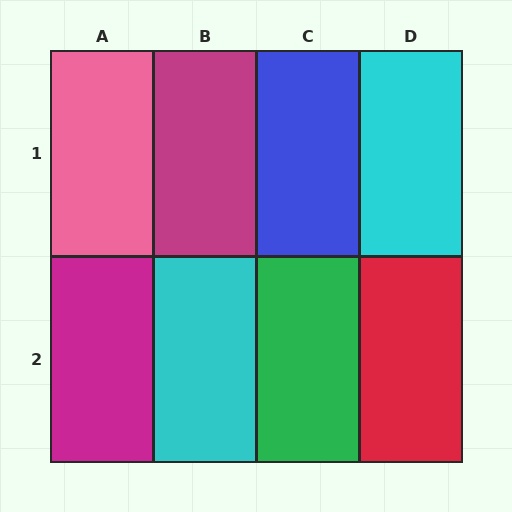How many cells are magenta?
2 cells are magenta.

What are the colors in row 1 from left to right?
Pink, magenta, blue, cyan.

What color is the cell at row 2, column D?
Red.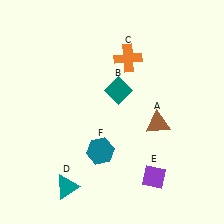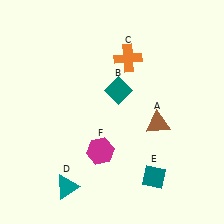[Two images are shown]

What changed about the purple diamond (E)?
In Image 1, E is purple. In Image 2, it changed to teal.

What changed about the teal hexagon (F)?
In Image 1, F is teal. In Image 2, it changed to magenta.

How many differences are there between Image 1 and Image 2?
There are 2 differences between the two images.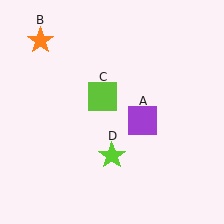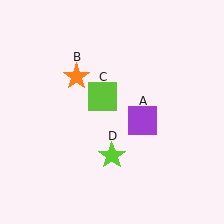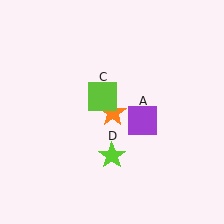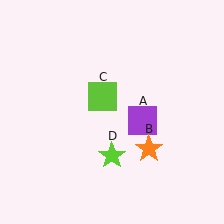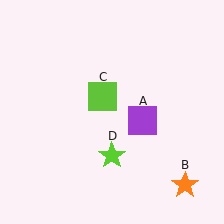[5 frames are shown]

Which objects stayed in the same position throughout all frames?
Purple square (object A) and lime square (object C) and lime star (object D) remained stationary.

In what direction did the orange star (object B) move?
The orange star (object B) moved down and to the right.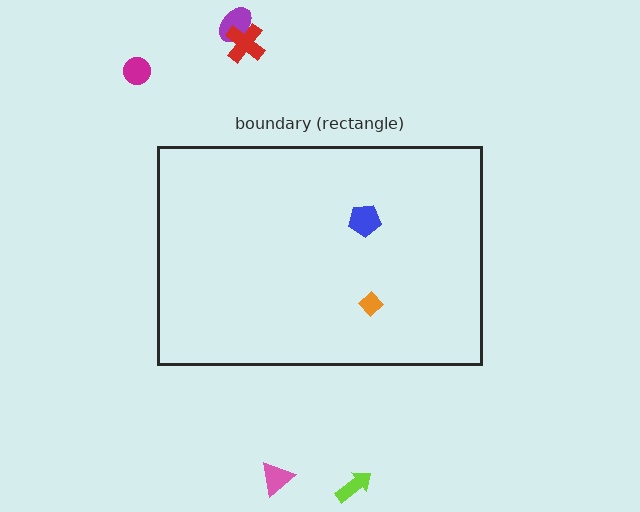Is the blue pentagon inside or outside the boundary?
Inside.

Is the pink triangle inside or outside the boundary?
Outside.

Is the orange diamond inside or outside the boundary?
Inside.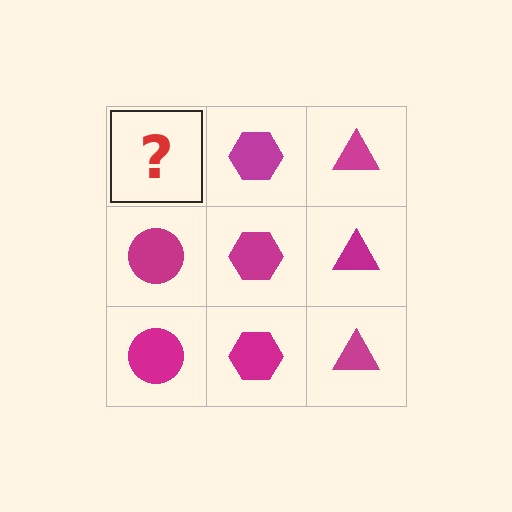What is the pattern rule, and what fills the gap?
The rule is that each column has a consistent shape. The gap should be filled with a magenta circle.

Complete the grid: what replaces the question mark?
The question mark should be replaced with a magenta circle.